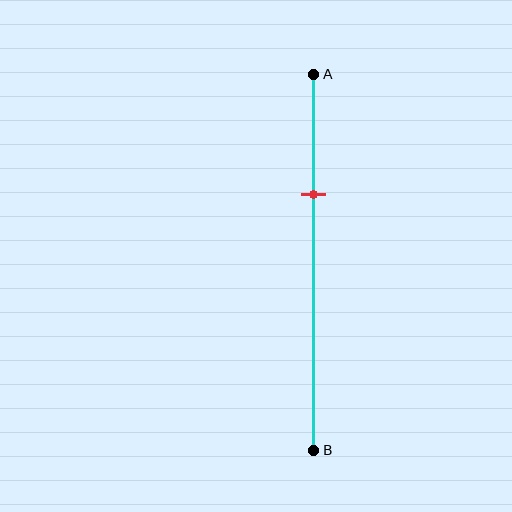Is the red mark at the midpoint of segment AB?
No, the mark is at about 30% from A, not at the 50% midpoint.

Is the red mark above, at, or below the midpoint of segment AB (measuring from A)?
The red mark is above the midpoint of segment AB.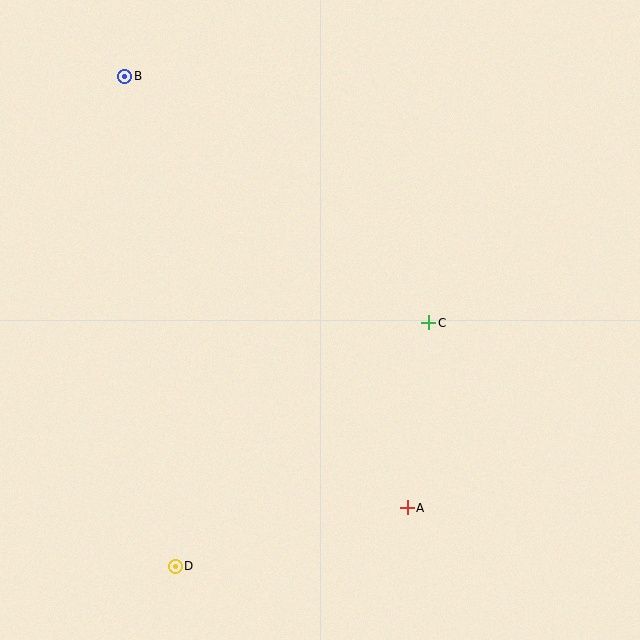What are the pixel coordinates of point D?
Point D is at (175, 566).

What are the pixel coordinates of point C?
Point C is at (429, 323).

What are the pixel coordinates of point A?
Point A is at (407, 508).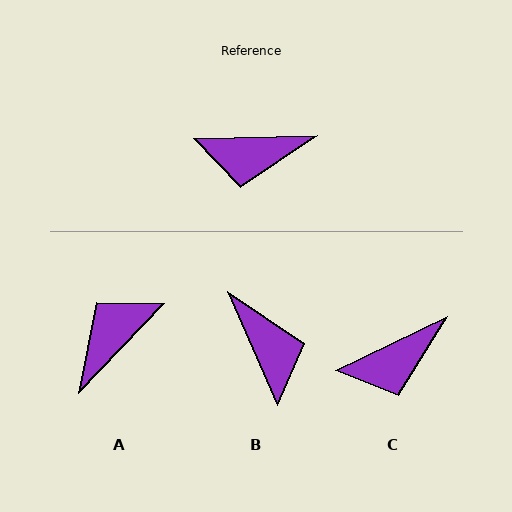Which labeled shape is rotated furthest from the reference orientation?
A, about 135 degrees away.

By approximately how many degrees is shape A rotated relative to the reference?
Approximately 135 degrees clockwise.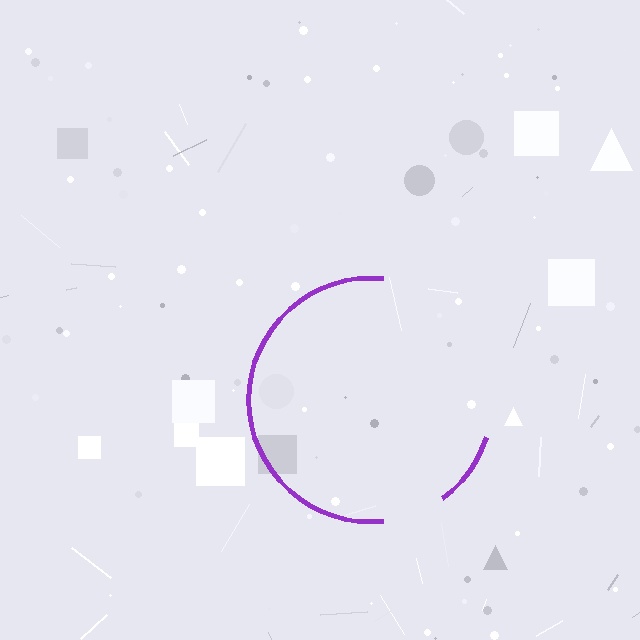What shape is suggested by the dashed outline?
The dashed outline suggests a circle.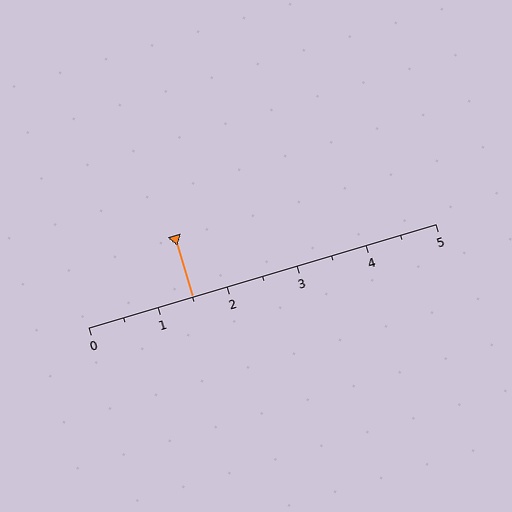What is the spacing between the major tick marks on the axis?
The major ticks are spaced 1 apart.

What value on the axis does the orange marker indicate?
The marker indicates approximately 1.5.